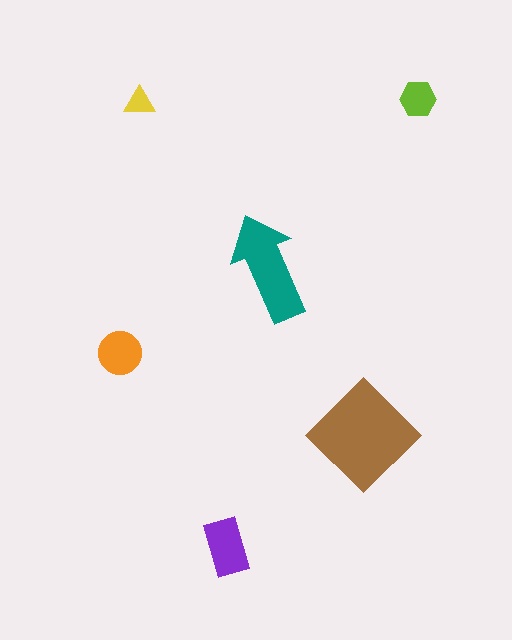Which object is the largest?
The brown diamond.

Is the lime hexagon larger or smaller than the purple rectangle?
Smaller.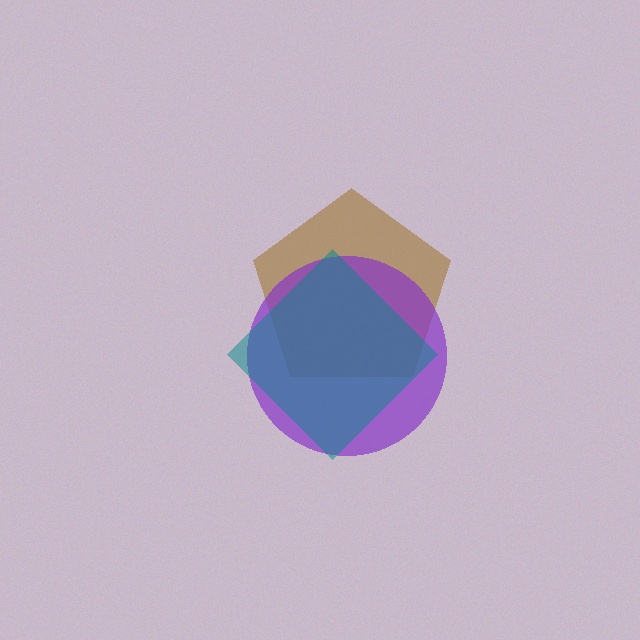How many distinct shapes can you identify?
There are 3 distinct shapes: a brown pentagon, a purple circle, a teal diamond.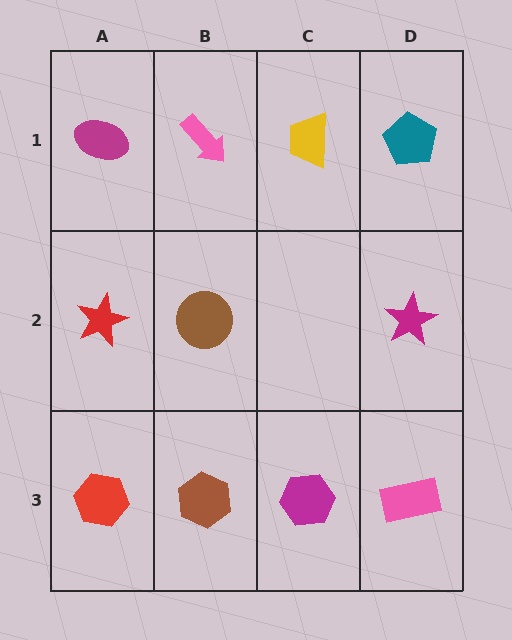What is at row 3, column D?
A pink rectangle.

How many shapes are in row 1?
4 shapes.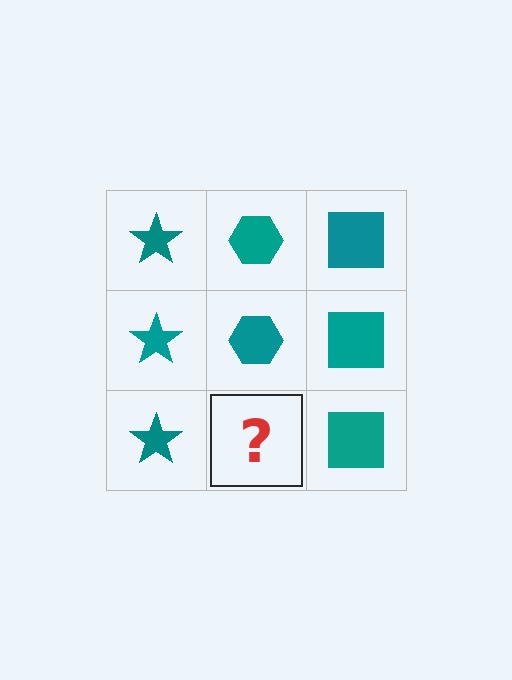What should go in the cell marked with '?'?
The missing cell should contain a teal hexagon.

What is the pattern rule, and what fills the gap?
The rule is that each column has a consistent shape. The gap should be filled with a teal hexagon.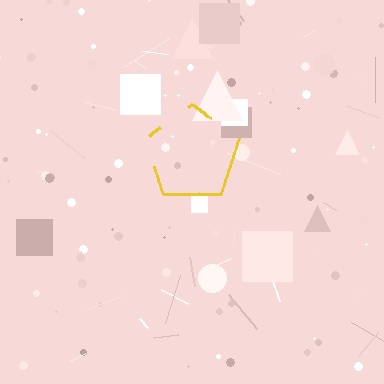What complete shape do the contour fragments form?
The contour fragments form a pentagon.